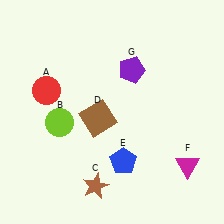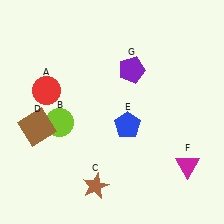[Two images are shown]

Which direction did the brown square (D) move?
The brown square (D) moved left.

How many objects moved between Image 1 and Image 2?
2 objects moved between the two images.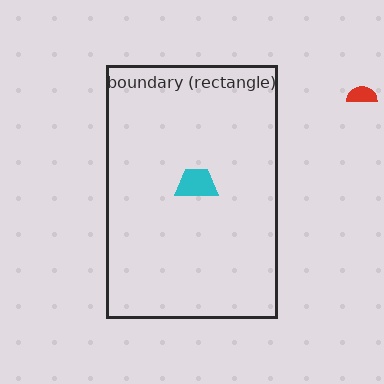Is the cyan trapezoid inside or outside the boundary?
Inside.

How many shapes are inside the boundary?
1 inside, 1 outside.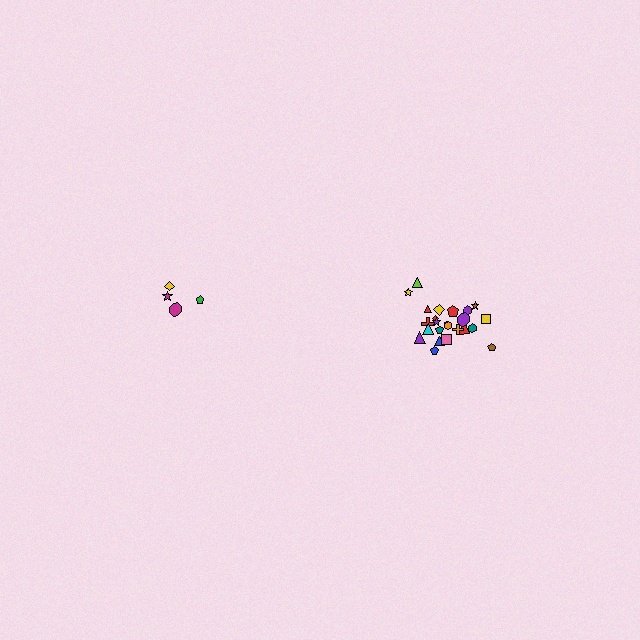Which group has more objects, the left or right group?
The right group.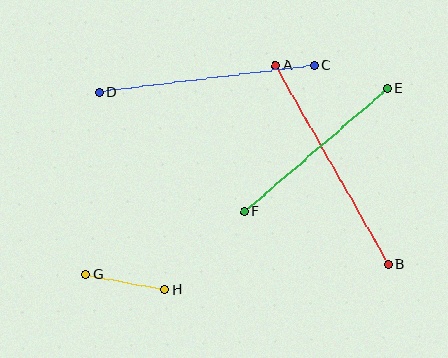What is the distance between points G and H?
The distance is approximately 81 pixels.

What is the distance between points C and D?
The distance is approximately 216 pixels.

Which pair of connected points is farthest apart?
Points A and B are farthest apart.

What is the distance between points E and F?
The distance is approximately 189 pixels.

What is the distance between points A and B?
The distance is approximately 229 pixels.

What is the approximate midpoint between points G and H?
The midpoint is at approximately (125, 282) pixels.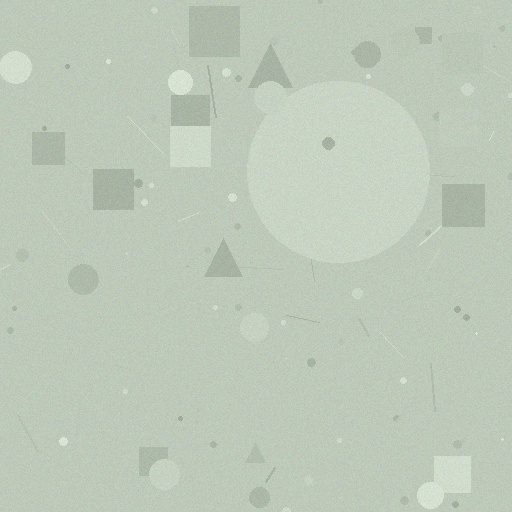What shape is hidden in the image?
A circle is hidden in the image.